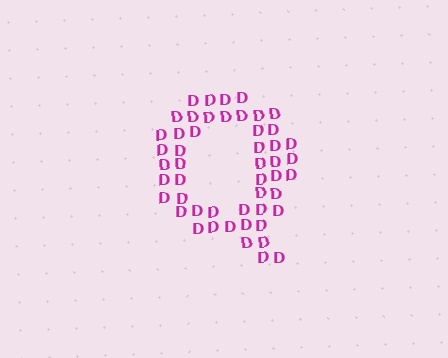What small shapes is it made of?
It is made of small letter D's.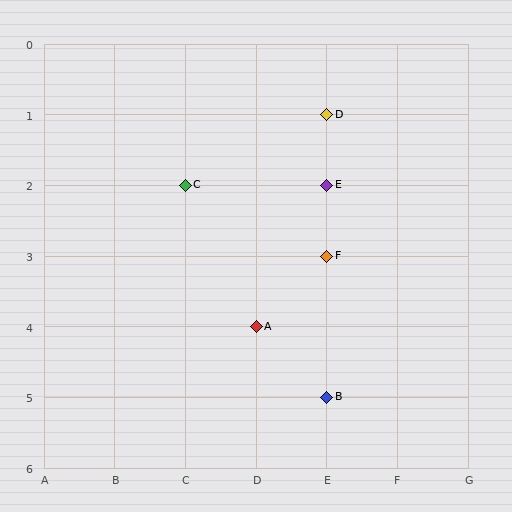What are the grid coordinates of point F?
Point F is at grid coordinates (E, 3).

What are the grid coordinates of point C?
Point C is at grid coordinates (C, 2).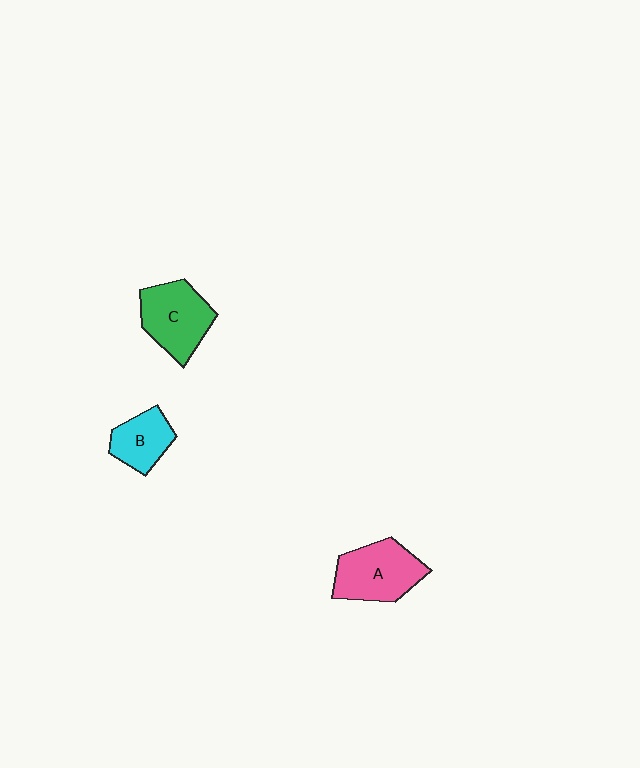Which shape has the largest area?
Shape A (pink).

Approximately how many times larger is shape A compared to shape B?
Approximately 1.5 times.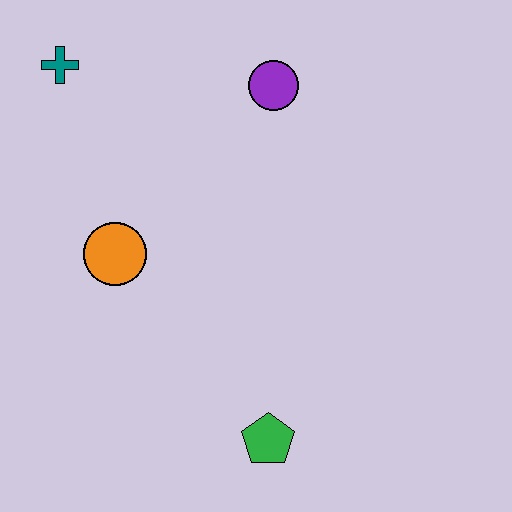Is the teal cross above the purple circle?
Yes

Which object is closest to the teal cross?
The orange circle is closest to the teal cross.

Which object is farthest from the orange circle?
The green pentagon is farthest from the orange circle.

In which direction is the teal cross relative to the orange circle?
The teal cross is above the orange circle.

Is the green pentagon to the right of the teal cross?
Yes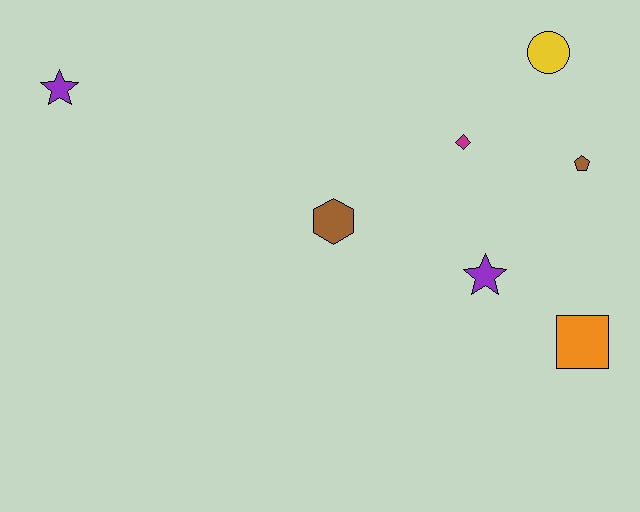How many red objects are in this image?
There are no red objects.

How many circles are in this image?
There is 1 circle.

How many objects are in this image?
There are 7 objects.